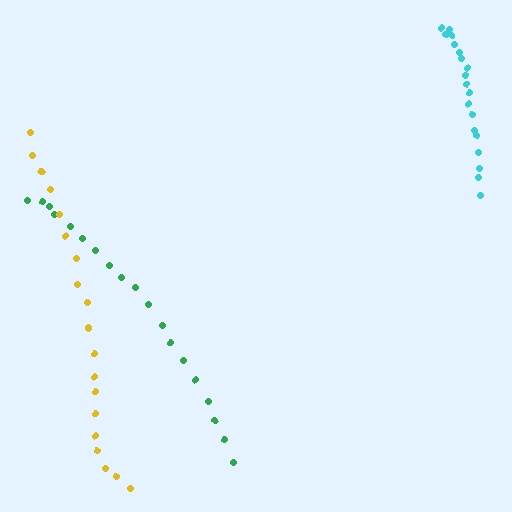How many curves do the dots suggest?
There are 3 distinct paths.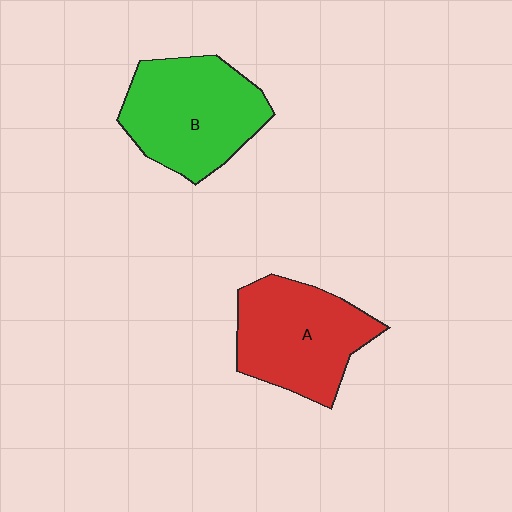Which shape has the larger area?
Shape B (green).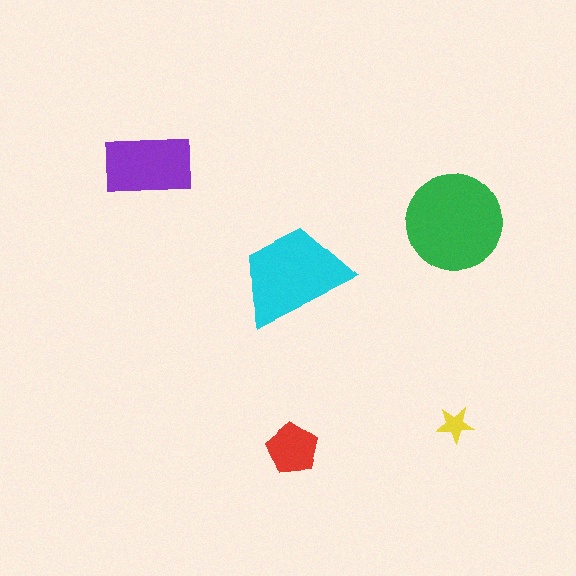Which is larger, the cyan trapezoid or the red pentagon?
The cyan trapezoid.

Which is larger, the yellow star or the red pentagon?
The red pentagon.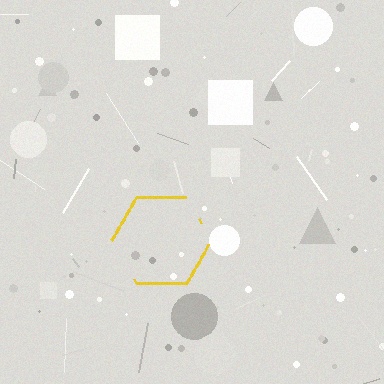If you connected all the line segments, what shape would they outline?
They would outline a hexagon.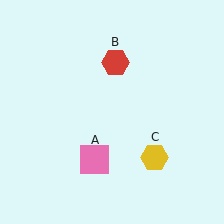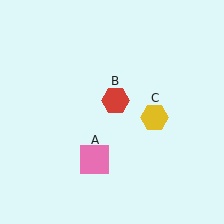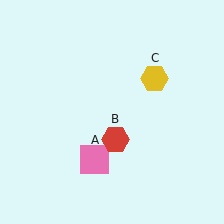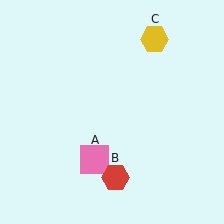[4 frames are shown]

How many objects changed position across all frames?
2 objects changed position: red hexagon (object B), yellow hexagon (object C).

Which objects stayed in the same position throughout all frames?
Pink square (object A) remained stationary.